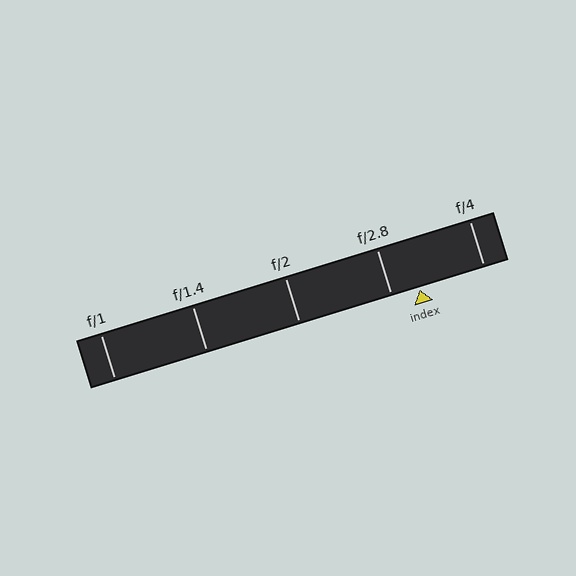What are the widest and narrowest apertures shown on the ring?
The widest aperture shown is f/1 and the narrowest is f/4.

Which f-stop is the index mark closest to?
The index mark is closest to f/2.8.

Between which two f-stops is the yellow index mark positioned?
The index mark is between f/2.8 and f/4.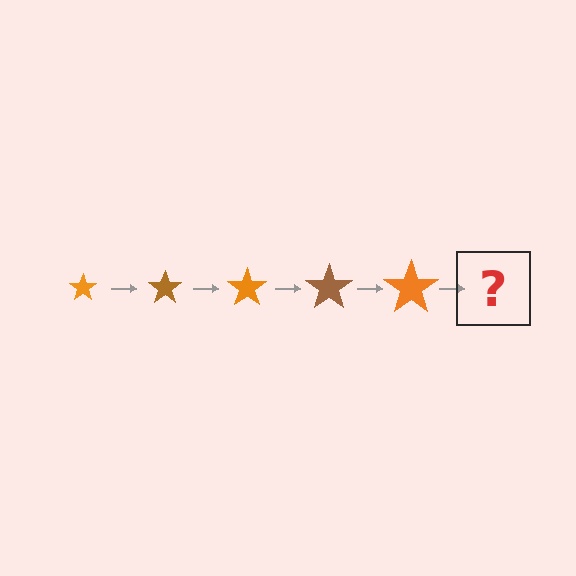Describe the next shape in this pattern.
It should be a brown star, larger than the previous one.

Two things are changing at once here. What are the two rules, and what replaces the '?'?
The two rules are that the star grows larger each step and the color cycles through orange and brown. The '?' should be a brown star, larger than the previous one.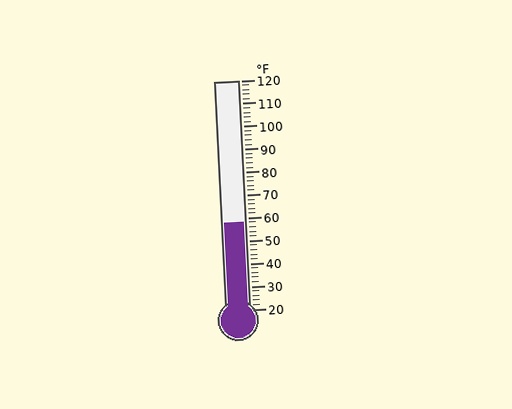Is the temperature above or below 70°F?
The temperature is below 70°F.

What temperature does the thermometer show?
The thermometer shows approximately 58°F.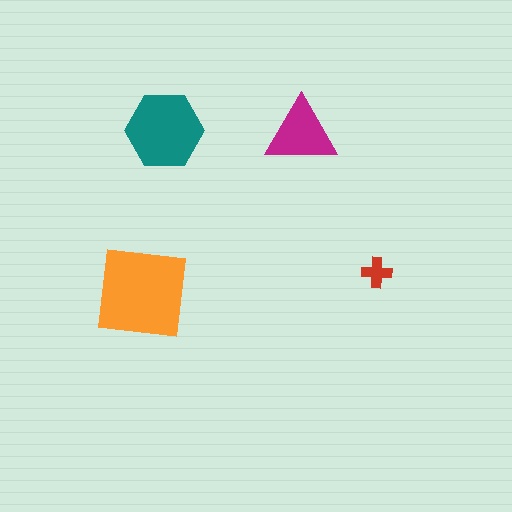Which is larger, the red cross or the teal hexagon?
The teal hexagon.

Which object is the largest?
The orange square.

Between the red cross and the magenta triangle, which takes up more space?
The magenta triangle.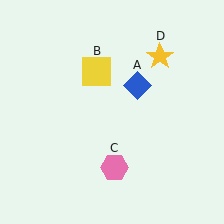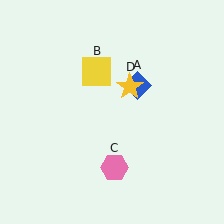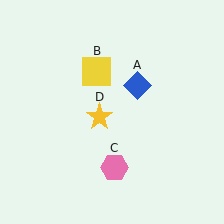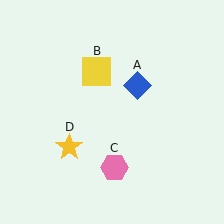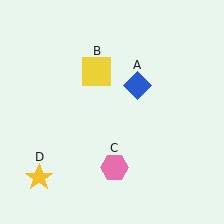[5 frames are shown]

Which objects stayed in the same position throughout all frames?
Blue diamond (object A) and yellow square (object B) and pink hexagon (object C) remained stationary.